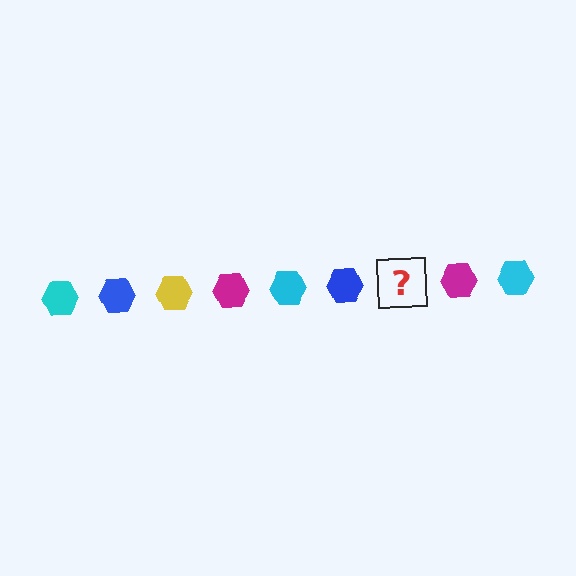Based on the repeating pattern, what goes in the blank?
The blank should be a yellow hexagon.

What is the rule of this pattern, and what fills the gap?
The rule is that the pattern cycles through cyan, blue, yellow, magenta hexagons. The gap should be filled with a yellow hexagon.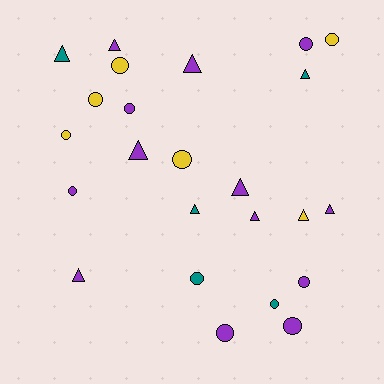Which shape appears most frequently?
Circle, with 13 objects.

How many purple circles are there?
There are 6 purple circles.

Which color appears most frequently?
Purple, with 13 objects.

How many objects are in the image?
There are 24 objects.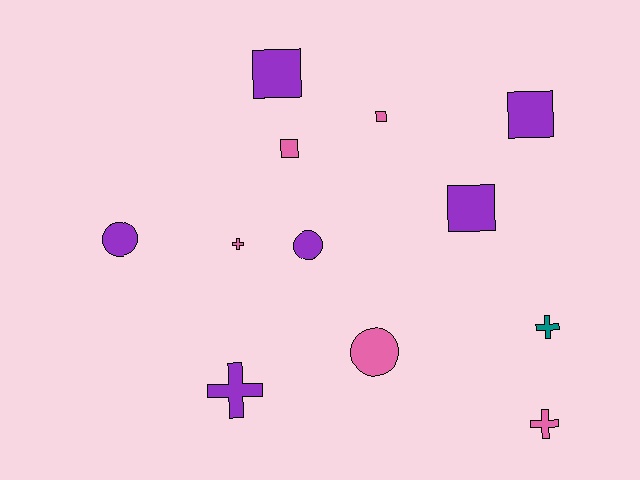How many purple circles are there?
There are 2 purple circles.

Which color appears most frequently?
Purple, with 6 objects.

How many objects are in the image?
There are 12 objects.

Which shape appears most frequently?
Square, with 5 objects.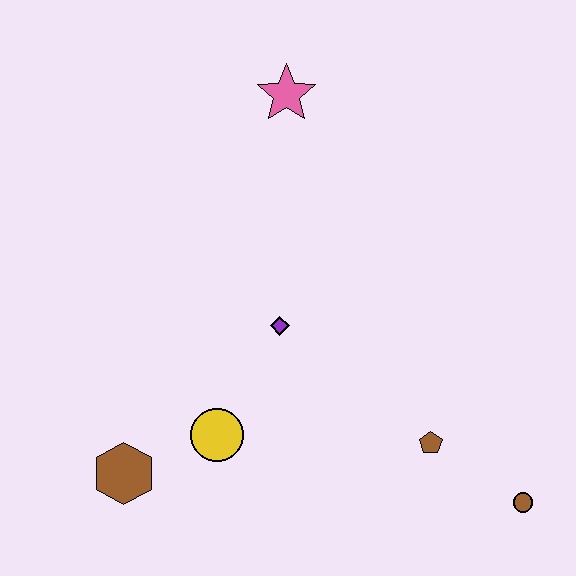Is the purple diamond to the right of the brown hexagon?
Yes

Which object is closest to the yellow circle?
The brown hexagon is closest to the yellow circle.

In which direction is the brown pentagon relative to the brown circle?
The brown pentagon is to the left of the brown circle.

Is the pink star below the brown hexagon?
No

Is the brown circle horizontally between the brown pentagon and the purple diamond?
No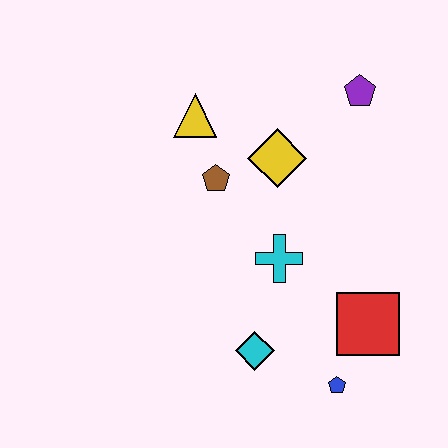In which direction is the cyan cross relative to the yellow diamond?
The cyan cross is below the yellow diamond.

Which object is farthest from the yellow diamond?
The blue pentagon is farthest from the yellow diamond.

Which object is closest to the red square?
The blue pentagon is closest to the red square.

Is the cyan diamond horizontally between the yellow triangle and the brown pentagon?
No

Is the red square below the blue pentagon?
No